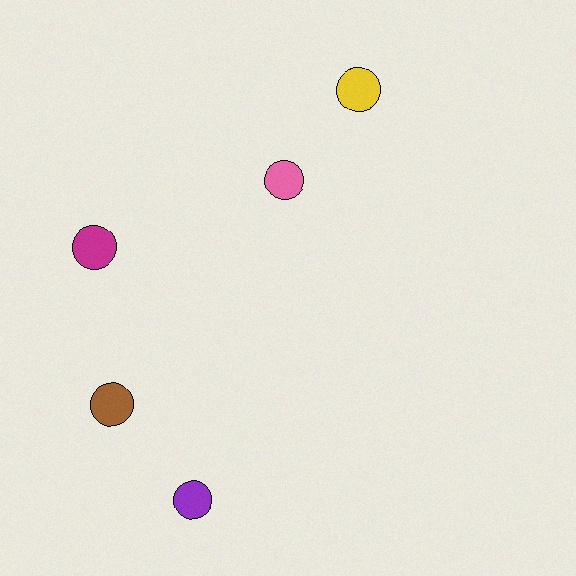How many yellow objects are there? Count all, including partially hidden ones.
There is 1 yellow object.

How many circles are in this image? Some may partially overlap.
There are 5 circles.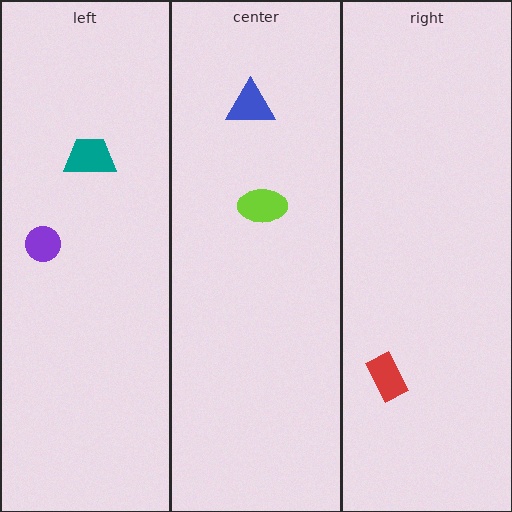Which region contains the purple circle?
The left region.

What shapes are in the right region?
The red rectangle.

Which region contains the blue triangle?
The center region.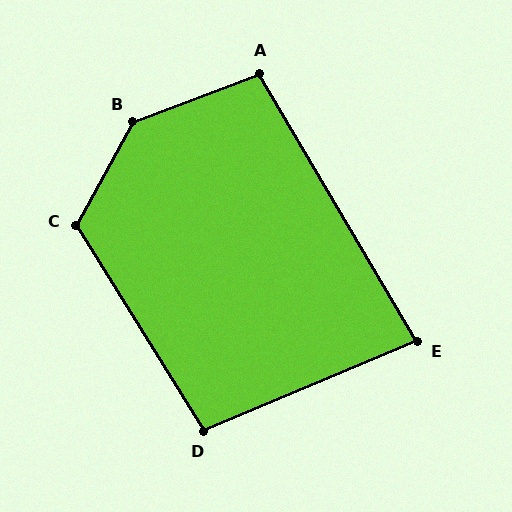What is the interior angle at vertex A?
Approximately 100 degrees (obtuse).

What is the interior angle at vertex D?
Approximately 99 degrees (obtuse).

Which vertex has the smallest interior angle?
E, at approximately 82 degrees.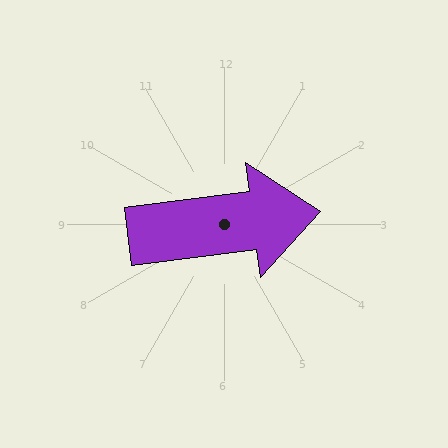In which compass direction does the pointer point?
East.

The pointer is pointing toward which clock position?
Roughly 3 o'clock.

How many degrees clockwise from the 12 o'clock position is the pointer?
Approximately 83 degrees.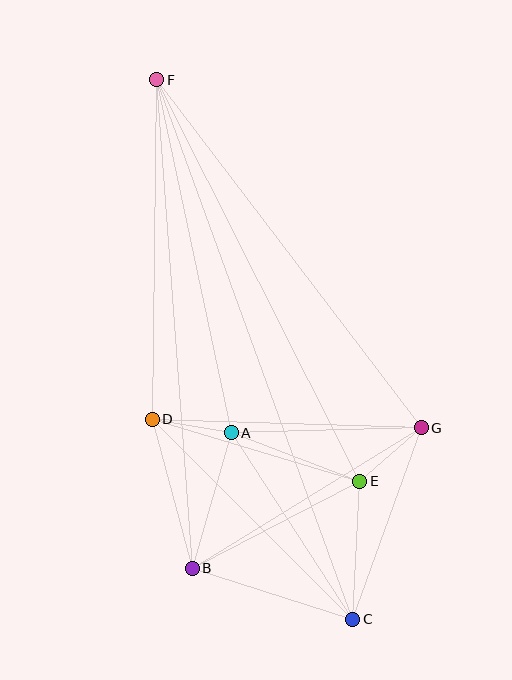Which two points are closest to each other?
Points A and D are closest to each other.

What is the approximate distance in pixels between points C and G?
The distance between C and G is approximately 203 pixels.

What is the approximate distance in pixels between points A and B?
The distance between A and B is approximately 141 pixels.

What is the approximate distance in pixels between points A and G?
The distance between A and G is approximately 190 pixels.